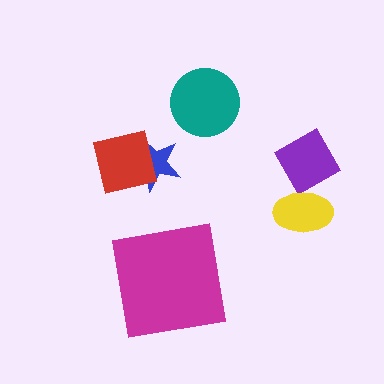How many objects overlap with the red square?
1 object overlaps with the red square.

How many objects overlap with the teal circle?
0 objects overlap with the teal circle.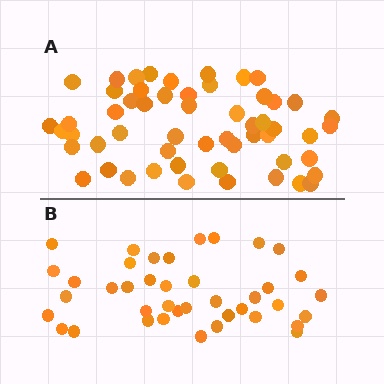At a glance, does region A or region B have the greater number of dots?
Region A (the top region) has more dots.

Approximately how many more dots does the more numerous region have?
Region A has approximately 15 more dots than region B.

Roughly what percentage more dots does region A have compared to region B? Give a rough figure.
About 40% more.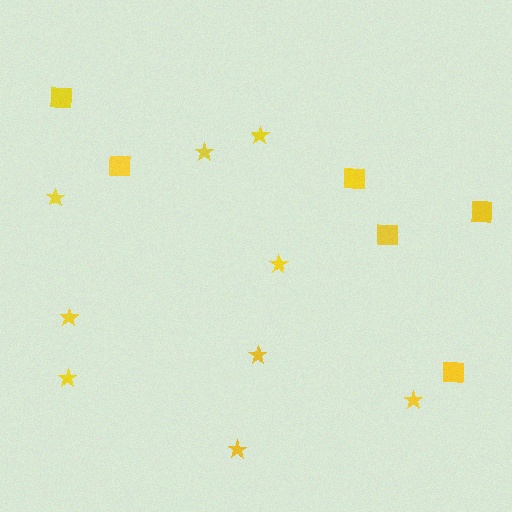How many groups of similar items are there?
There are 2 groups: one group of stars (9) and one group of squares (6).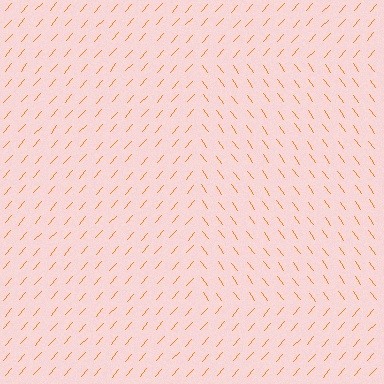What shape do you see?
I see a rectangle.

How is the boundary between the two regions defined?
The boundary is defined purely by a change in line orientation (approximately 77 degrees difference). All lines are the same color and thickness.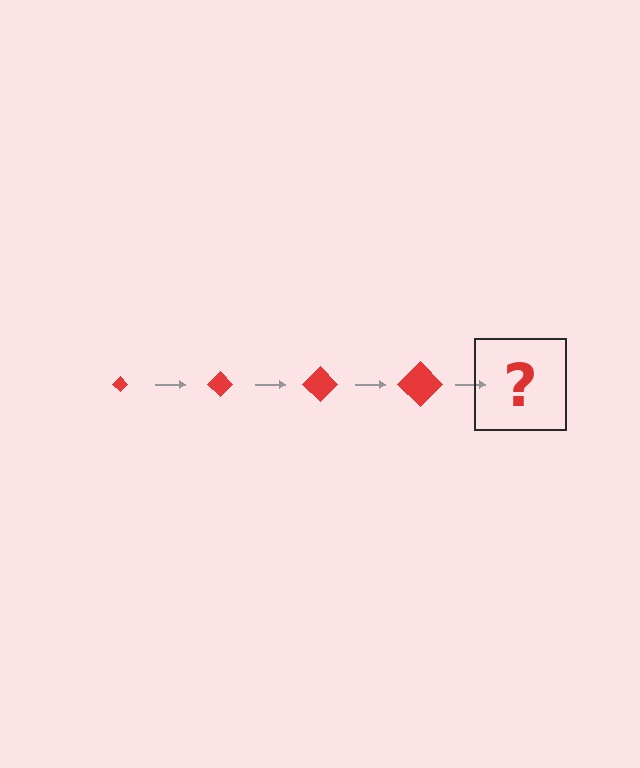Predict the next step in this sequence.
The next step is a red diamond, larger than the previous one.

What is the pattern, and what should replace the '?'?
The pattern is that the diamond gets progressively larger each step. The '?' should be a red diamond, larger than the previous one.